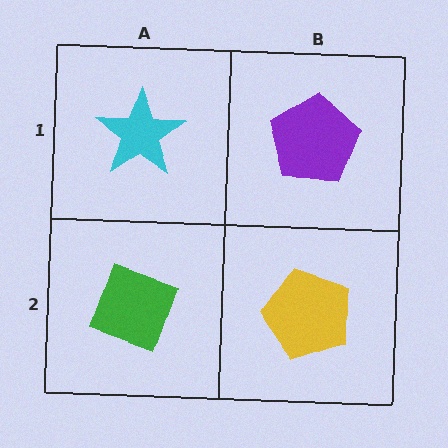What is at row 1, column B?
A purple pentagon.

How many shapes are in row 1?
2 shapes.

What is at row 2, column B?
A yellow pentagon.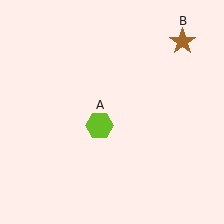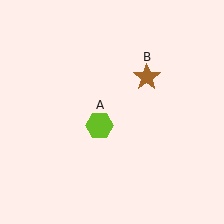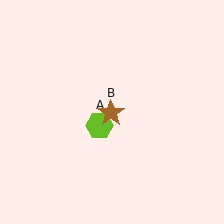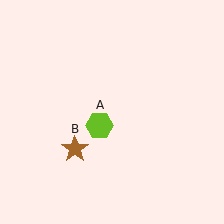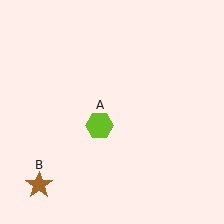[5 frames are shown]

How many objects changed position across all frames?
1 object changed position: brown star (object B).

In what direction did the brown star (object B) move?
The brown star (object B) moved down and to the left.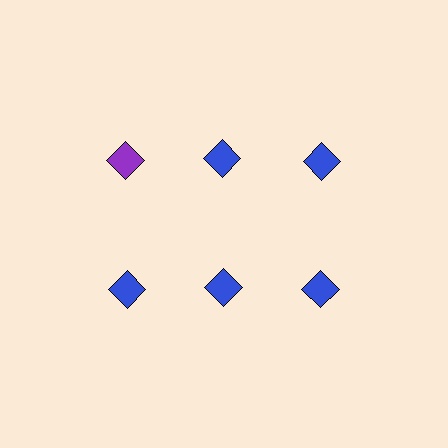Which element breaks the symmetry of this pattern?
The purple diamond in the top row, leftmost column breaks the symmetry. All other shapes are blue diamonds.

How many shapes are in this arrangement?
There are 6 shapes arranged in a grid pattern.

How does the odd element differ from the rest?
It has a different color: purple instead of blue.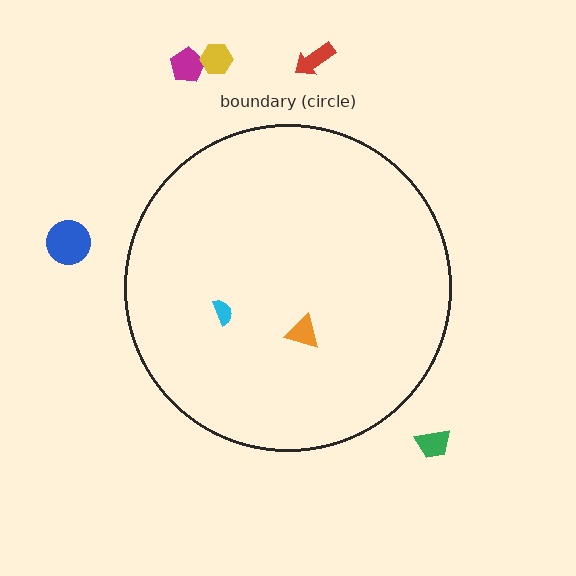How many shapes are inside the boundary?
2 inside, 5 outside.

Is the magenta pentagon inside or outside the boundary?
Outside.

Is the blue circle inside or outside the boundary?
Outside.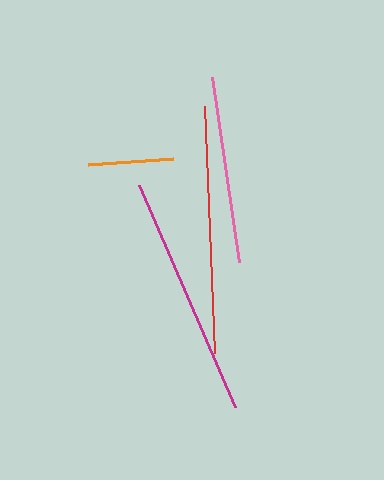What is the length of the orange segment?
The orange segment is approximately 86 pixels long.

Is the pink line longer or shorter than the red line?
The red line is longer than the pink line.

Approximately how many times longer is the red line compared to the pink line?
The red line is approximately 1.3 times the length of the pink line.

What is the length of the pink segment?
The pink segment is approximately 187 pixels long.